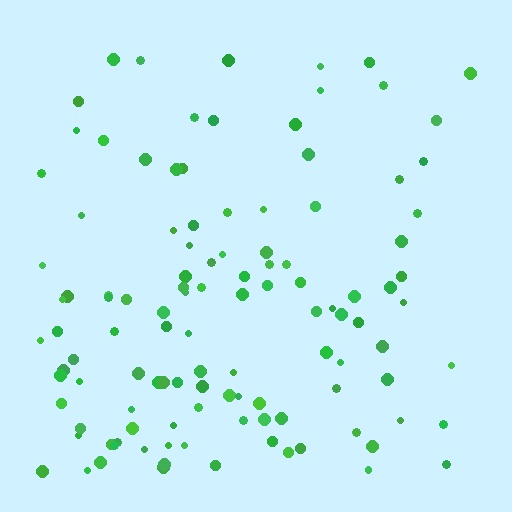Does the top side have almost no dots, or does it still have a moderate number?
Still a moderate number, just noticeably fewer than the bottom.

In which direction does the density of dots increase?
From top to bottom, with the bottom side densest.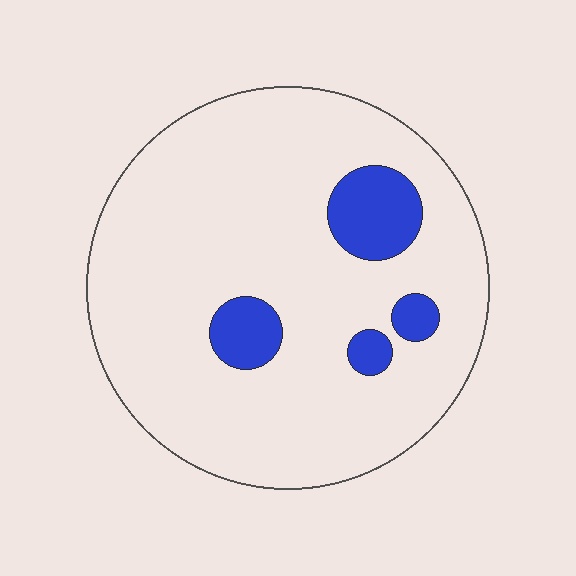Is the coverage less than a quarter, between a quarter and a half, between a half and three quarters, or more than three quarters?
Less than a quarter.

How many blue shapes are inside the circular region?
4.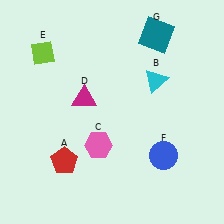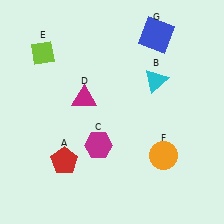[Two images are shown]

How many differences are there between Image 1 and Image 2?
There are 3 differences between the two images.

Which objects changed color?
C changed from pink to magenta. F changed from blue to orange. G changed from teal to blue.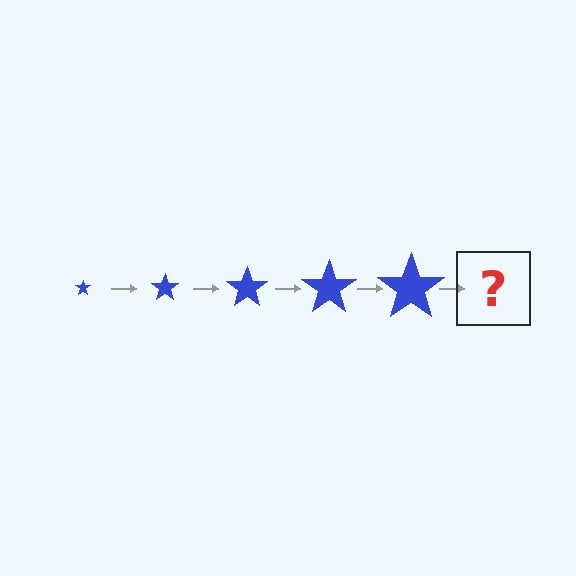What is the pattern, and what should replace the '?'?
The pattern is that the star gets progressively larger each step. The '?' should be a blue star, larger than the previous one.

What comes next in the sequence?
The next element should be a blue star, larger than the previous one.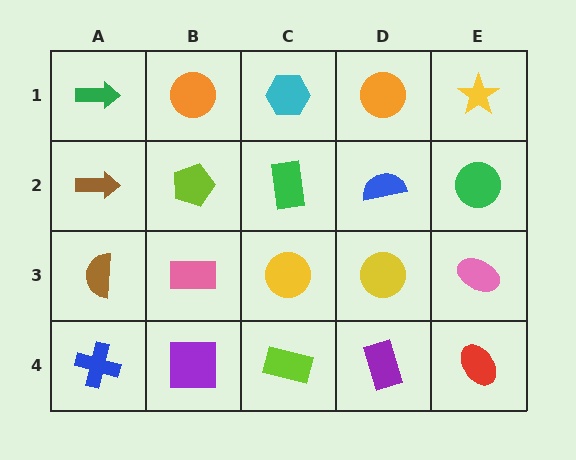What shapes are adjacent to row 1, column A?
A brown arrow (row 2, column A), an orange circle (row 1, column B).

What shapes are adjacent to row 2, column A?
A green arrow (row 1, column A), a brown semicircle (row 3, column A), a lime pentagon (row 2, column B).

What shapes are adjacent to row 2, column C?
A cyan hexagon (row 1, column C), a yellow circle (row 3, column C), a lime pentagon (row 2, column B), a blue semicircle (row 2, column D).